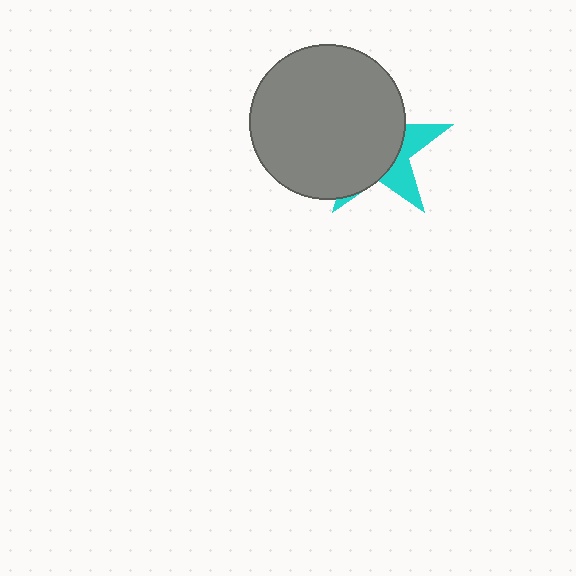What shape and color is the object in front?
The object in front is a gray circle.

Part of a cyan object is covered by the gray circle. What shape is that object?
It is a star.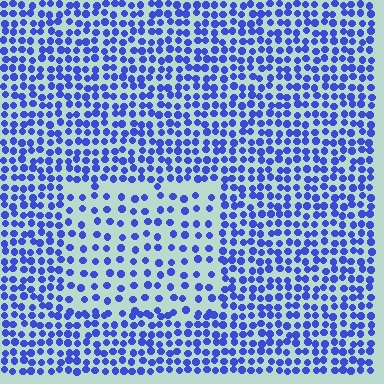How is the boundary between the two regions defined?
The boundary is defined by a change in element density (approximately 1.9x ratio). All elements are the same color, size, and shape.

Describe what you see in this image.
The image contains small blue elements arranged at two different densities. A rectangle-shaped region is visible where the elements are less densely packed than the surrounding area.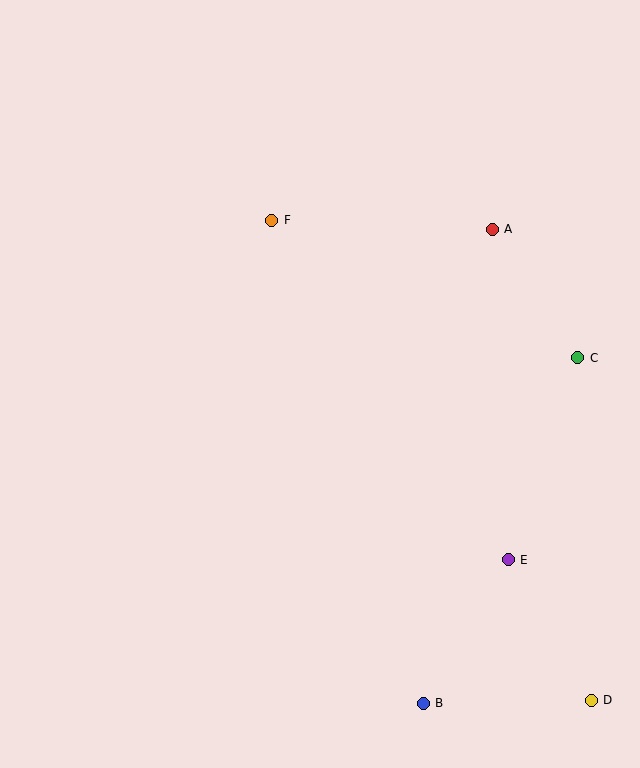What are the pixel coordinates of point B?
Point B is at (423, 703).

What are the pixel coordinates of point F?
Point F is at (272, 220).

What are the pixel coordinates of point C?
Point C is at (578, 358).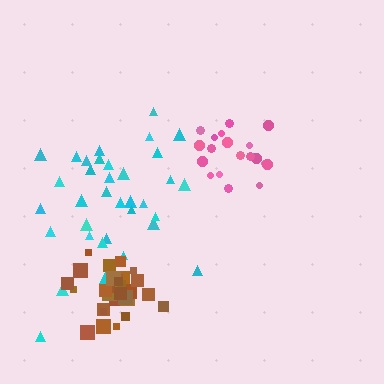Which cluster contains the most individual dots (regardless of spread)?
Cyan (35).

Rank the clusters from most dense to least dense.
brown, pink, cyan.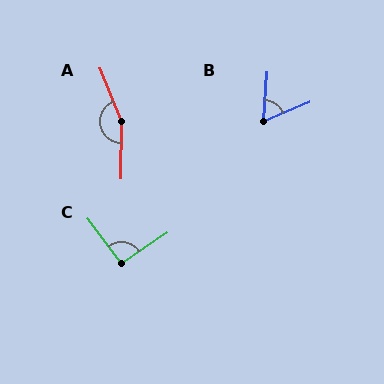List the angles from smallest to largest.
B (64°), C (93°), A (157°).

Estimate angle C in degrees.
Approximately 93 degrees.